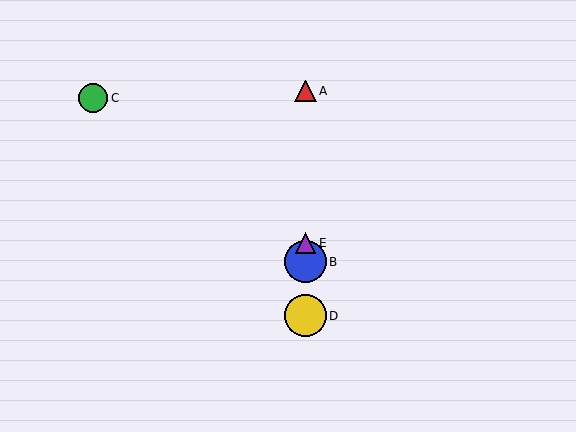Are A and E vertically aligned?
Yes, both are at x≈305.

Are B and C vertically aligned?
No, B is at x≈305 and C is at x≈93.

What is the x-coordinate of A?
Object A is at x≈305.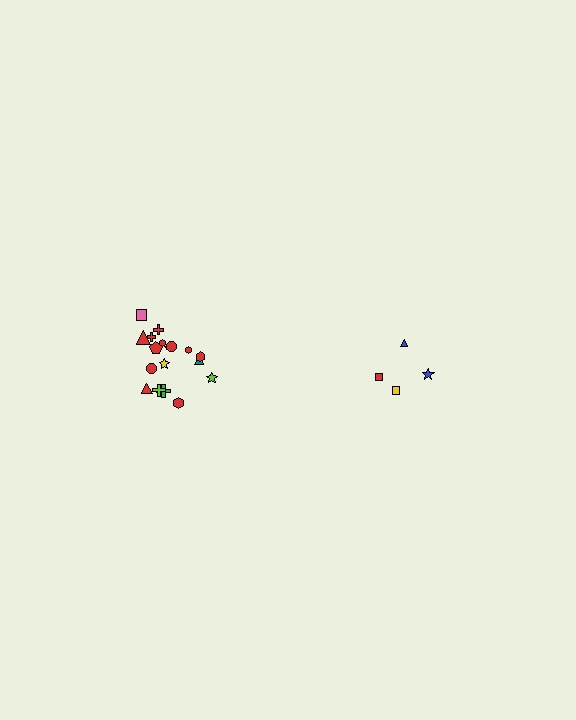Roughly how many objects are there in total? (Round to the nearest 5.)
Roughly 20 objects in total.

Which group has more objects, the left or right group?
The left group.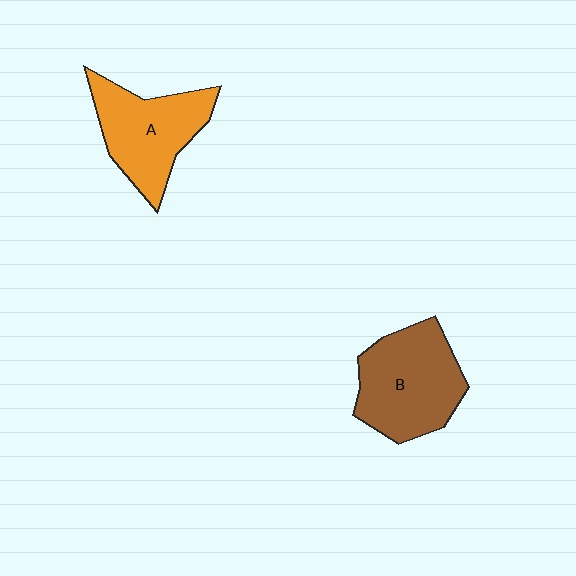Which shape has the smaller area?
Shape A (orange).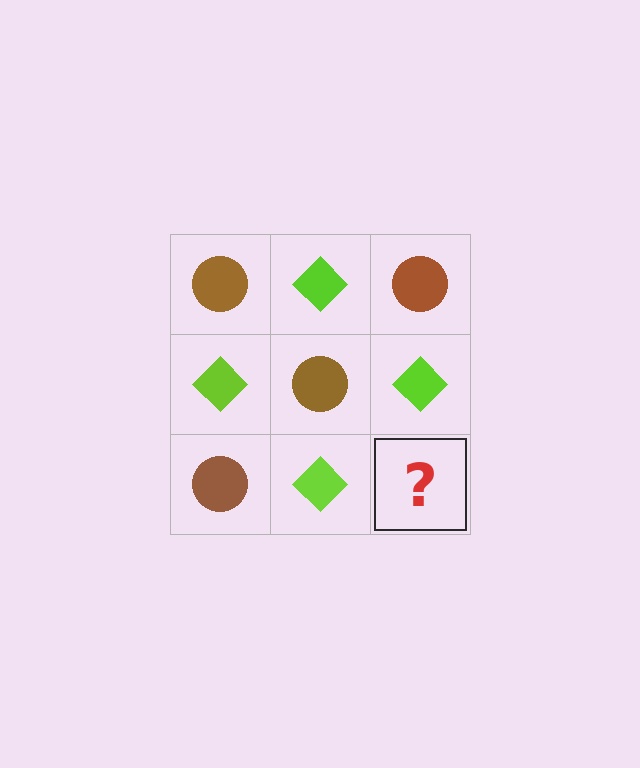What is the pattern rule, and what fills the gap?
The rule is that it alternates brown circle and lime diamond in a checkerboard pattern. The gap should be filled with a brown circle.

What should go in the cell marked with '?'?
The missing cell should contain a brown circle.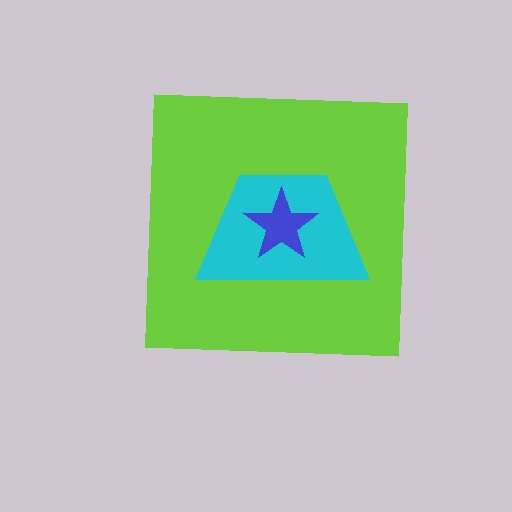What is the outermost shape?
The lime square.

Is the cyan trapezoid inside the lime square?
Yes.